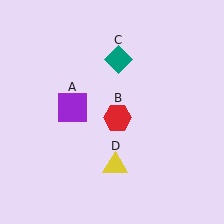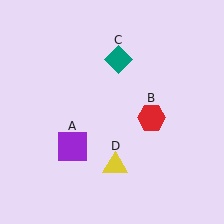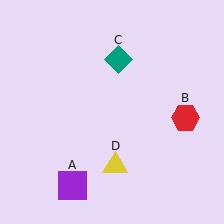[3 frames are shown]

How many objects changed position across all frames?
2 objects changed position: purple square (object A), red hexagon (object B).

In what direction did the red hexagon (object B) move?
The red hexagon (object B) moved right.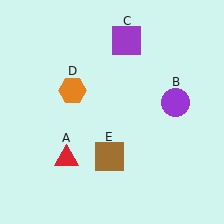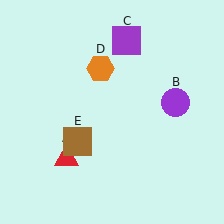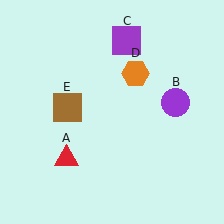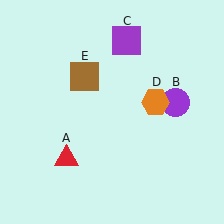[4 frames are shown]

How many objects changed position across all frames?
2 objects changed position: orange hexagon (object D), brown square (object E).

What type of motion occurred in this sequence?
The orange hexagon (object D), brown square (object E) rotated clockwise around the center of the scene.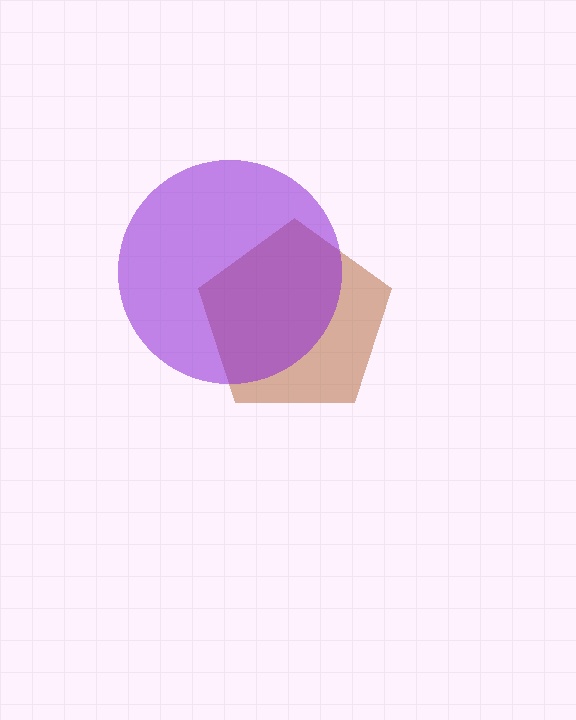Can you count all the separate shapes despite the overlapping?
Yes, there are 2 separate shapes.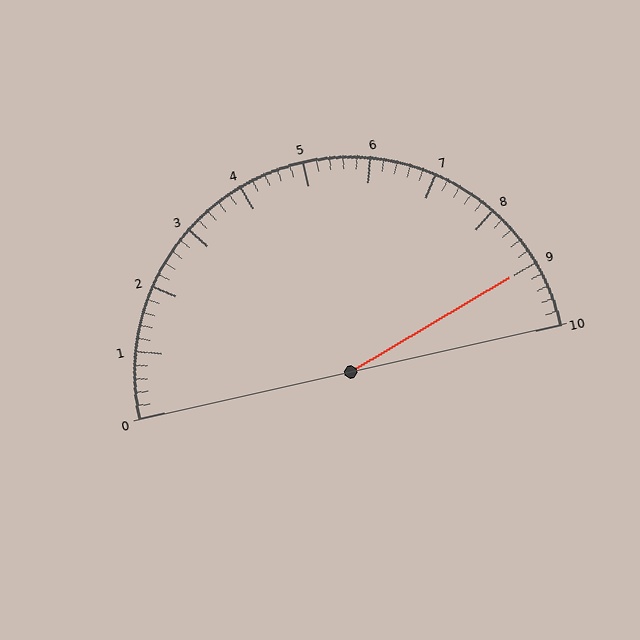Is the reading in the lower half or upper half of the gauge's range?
The reading is in the upper half of the range (0 to 10).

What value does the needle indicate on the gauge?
The needle indicates approximately 9.0.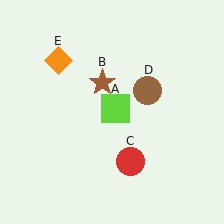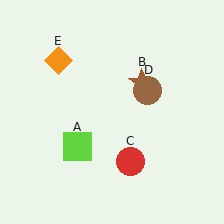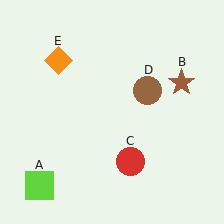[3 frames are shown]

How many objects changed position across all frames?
2 objects changed position: lime square (object A), brown star (object B).